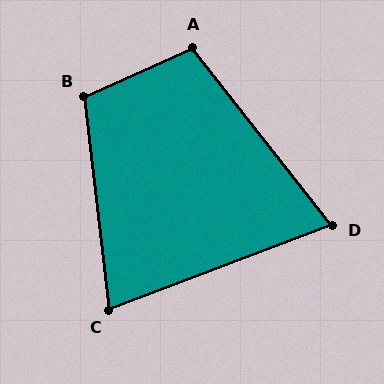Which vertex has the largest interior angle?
B, at approximately 107 degrees.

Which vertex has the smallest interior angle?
D, at approximately 73 degrees.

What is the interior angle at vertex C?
Approximately 76 degrees (acute).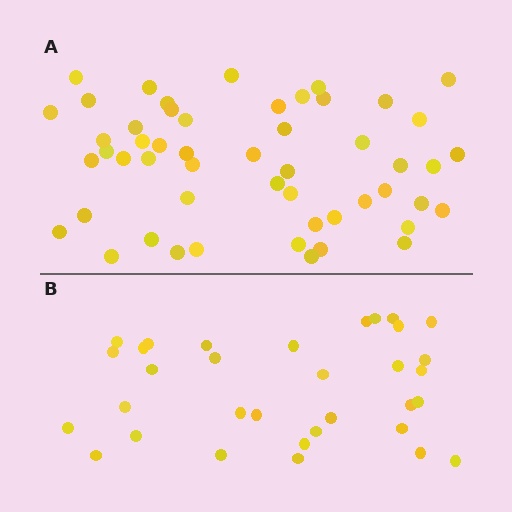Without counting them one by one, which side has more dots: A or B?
Region A (the top region) has more dots.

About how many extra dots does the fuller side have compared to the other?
Region A has approximately 20 more dots than region B.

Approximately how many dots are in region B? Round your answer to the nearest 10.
About 30 dots. (The exact count is 33, which rounds to 30.)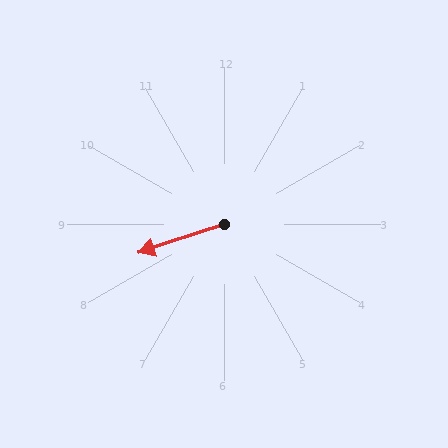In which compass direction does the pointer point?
West.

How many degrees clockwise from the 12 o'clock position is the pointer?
Approximately 252 degrees.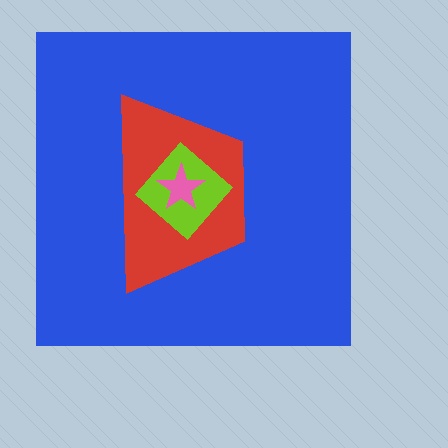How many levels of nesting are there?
4.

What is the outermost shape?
The blue square.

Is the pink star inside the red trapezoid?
Yes.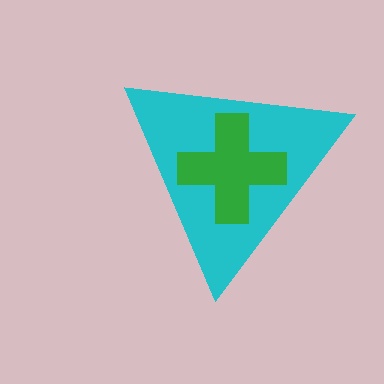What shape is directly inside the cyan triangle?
The green cross.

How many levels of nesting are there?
2.